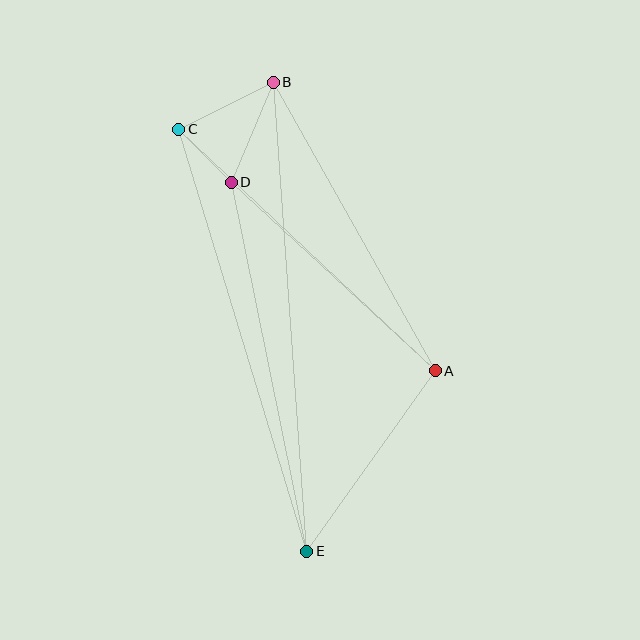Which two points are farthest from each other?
Points B and E are farthest from each other.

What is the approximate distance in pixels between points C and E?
The distance between C and E is approximately 441 pixels.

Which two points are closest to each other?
Points C and D are closest to each other.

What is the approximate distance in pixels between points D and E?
The distance between D and E is approximately 377 pixels.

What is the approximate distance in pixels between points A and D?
The distance between A and D is approximately 278 pixels.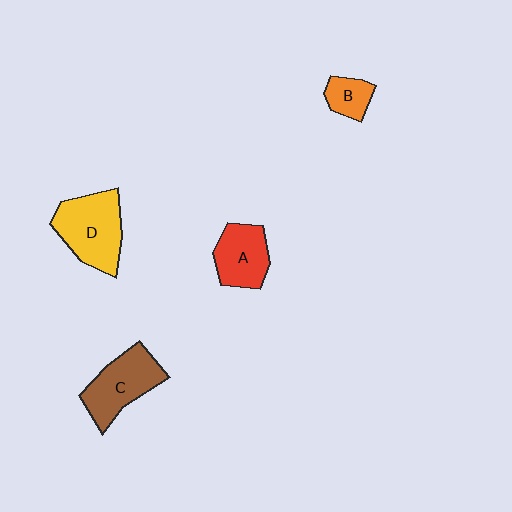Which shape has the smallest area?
Shape B (orange).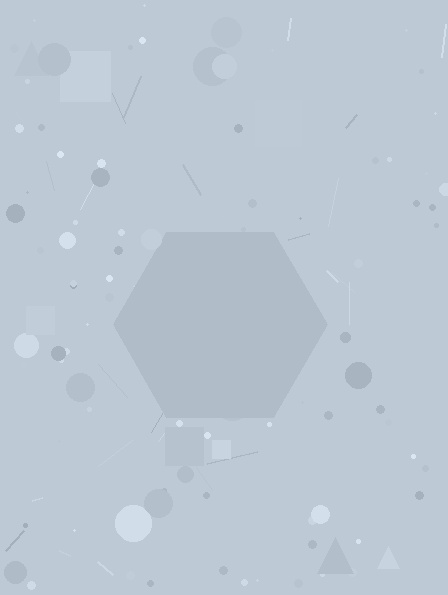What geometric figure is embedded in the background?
A hexagon is embedded in the background.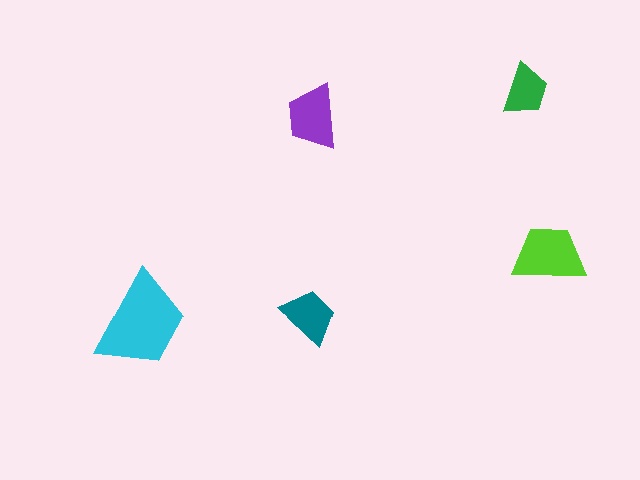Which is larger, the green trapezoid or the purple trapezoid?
The purple one.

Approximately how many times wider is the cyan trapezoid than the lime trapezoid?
About 1.5 times wider.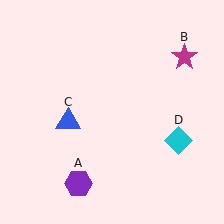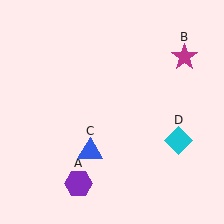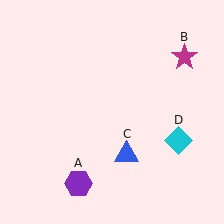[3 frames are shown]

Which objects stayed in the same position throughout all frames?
Purple hexagon (object A) and magenta star (object B) and cyan diamond (object D) remained stationary.